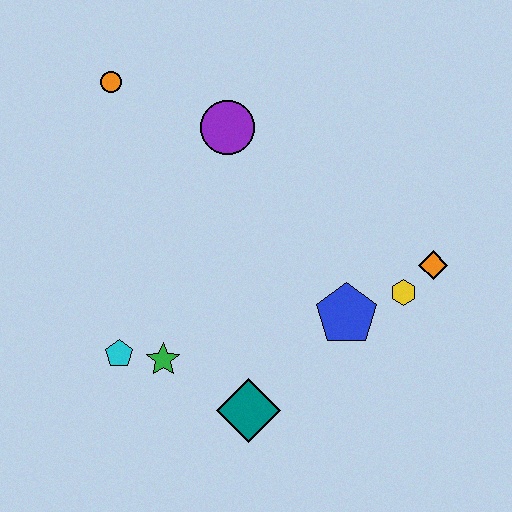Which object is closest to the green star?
The cyan pentagon is closest to the green star.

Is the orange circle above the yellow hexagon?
Yes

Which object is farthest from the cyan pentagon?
The orange diamond is farthest from the cyan pentagon.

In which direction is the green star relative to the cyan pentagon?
The green star is to the right of the cyan pentagon.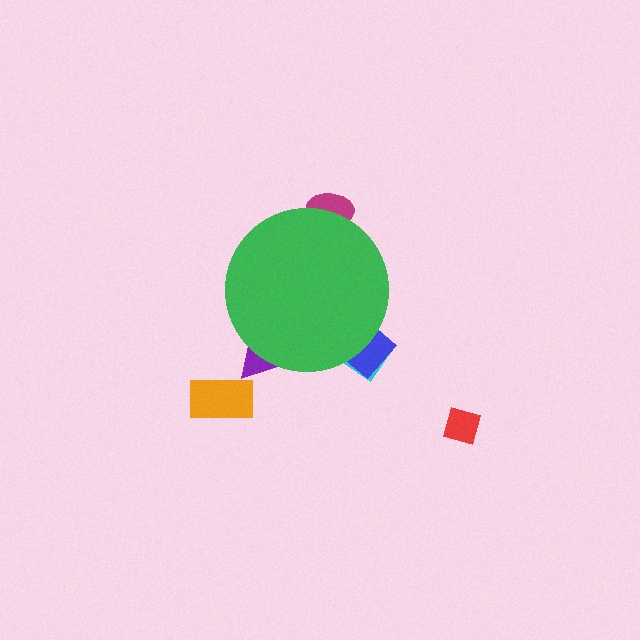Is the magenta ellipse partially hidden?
Yes, the magenta ellipse is partially hidden behind the green circle.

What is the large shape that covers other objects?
A green circle.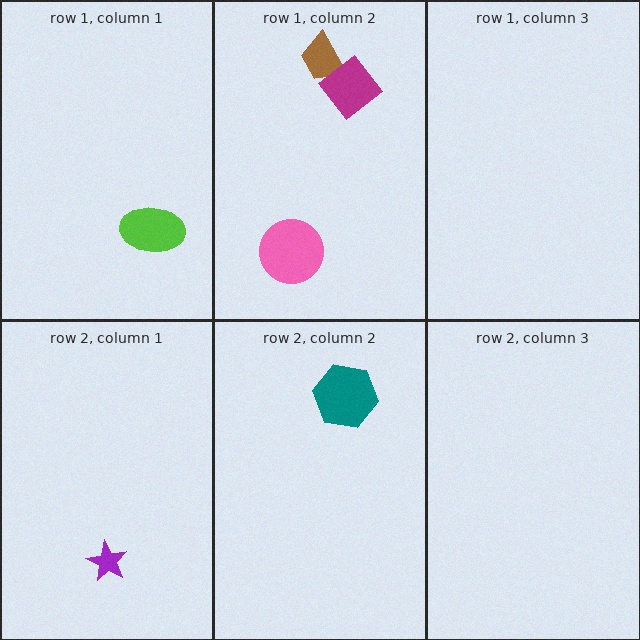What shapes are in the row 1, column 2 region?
The brown trapezoid, the magenta diamond, the pink circle.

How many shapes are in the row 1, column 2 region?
3.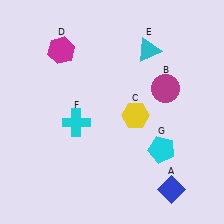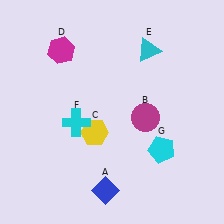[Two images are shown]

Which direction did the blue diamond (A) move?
The blue diamond (A) moved left.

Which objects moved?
The objects that moved are: the blue diamond (A), the magenta circle (B), the yellow hexagon (C).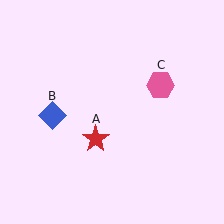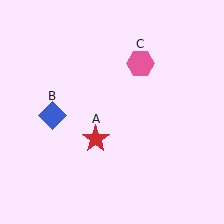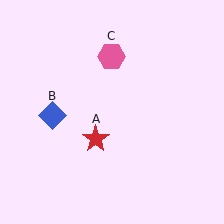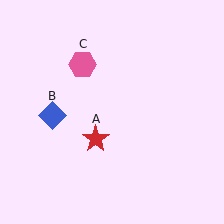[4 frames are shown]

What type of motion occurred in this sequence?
The pink hexagon (object C) rotated counterclockwise around the center of the scene.